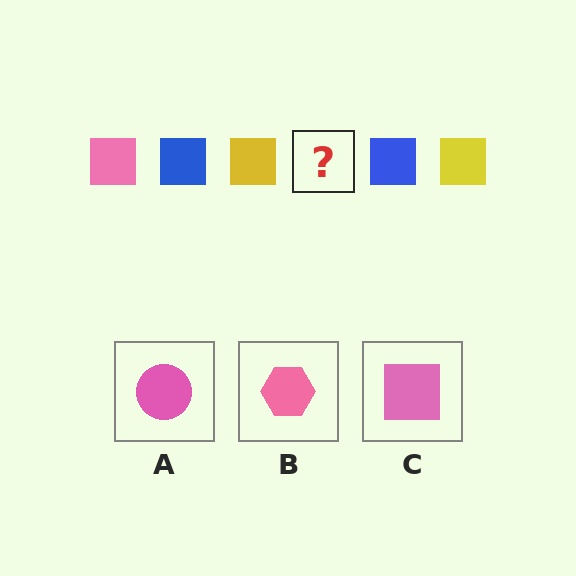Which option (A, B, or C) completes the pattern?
C.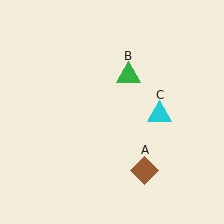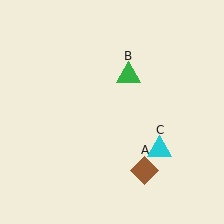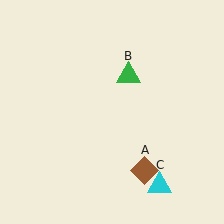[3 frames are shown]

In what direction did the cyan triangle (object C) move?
The cyan triangle (object C) moved down.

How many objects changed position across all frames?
1 object changed position: cyan triangle (object C).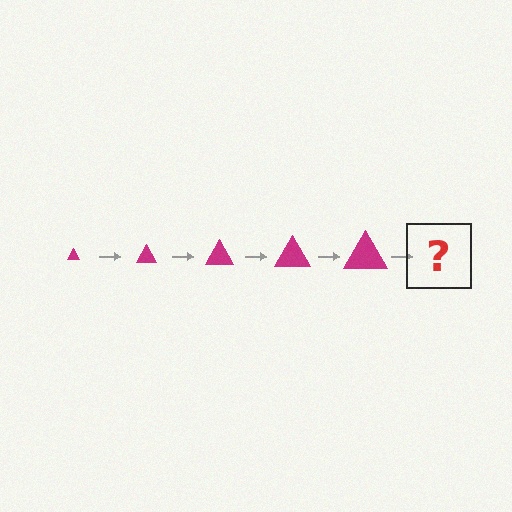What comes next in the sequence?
The next element should be a magenta triangle, larger than the previous one.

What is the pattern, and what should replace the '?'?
The pattern is that the triangle gets progressively larger each step. The '?' should be a magenta triangle, larger than the previous one.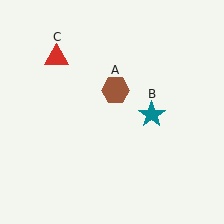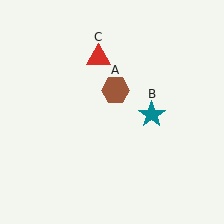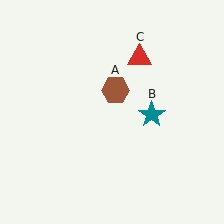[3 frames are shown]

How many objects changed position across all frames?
1 object changed position: red triangle (object C).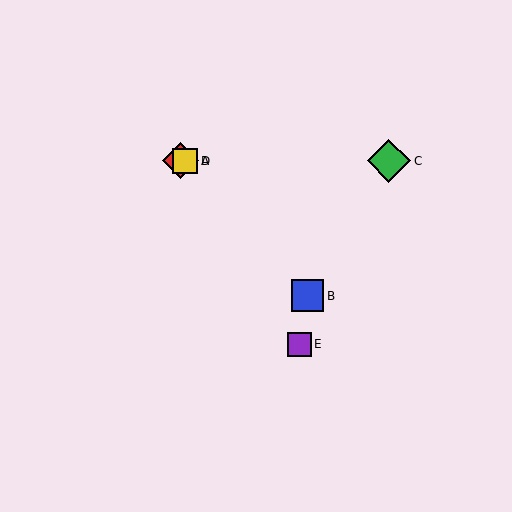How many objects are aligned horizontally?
3 objects (A, C, D) are aligned horizontally.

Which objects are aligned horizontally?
Objects A, C, D are aligned horizontally.